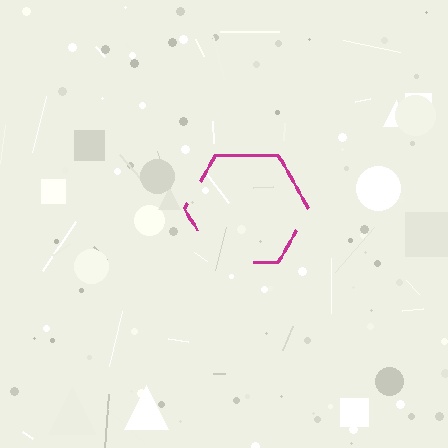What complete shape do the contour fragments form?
The contour fragments form a hexagon.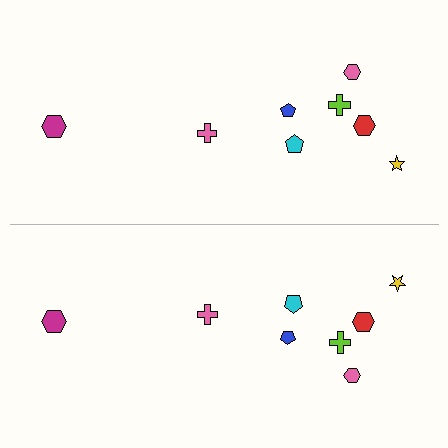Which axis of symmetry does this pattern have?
The pattern has a horizontal axis of symmetry running through the center of the image.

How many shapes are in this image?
There are 16 shapes in this image.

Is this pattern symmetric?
Yes, this pattern has bilateral (reflection) symmetry.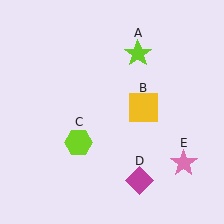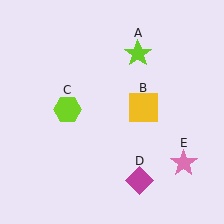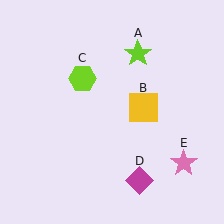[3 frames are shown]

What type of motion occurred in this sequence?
The lime hexagon (object C) rotated clockwise around the center of the scene.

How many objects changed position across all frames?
1 object changed position: lime hexagon (object C).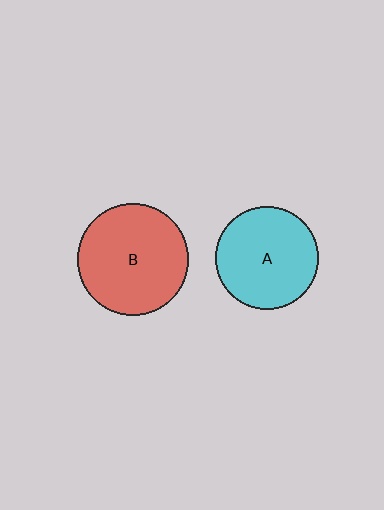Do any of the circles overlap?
No, none of the circles overlap.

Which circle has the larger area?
Circle B (red).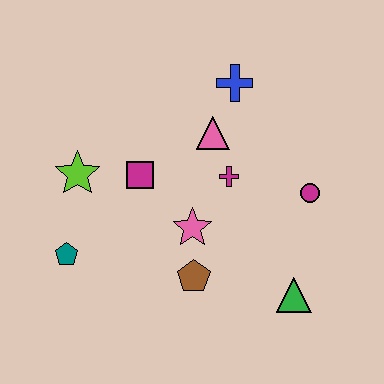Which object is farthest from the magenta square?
The green triangle is farthest from the magenta square.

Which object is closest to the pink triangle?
The magenta cross is closest to the pink triangle.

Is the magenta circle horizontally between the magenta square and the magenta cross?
No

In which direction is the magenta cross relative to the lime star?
The magenta cross is to the right of the lime star.